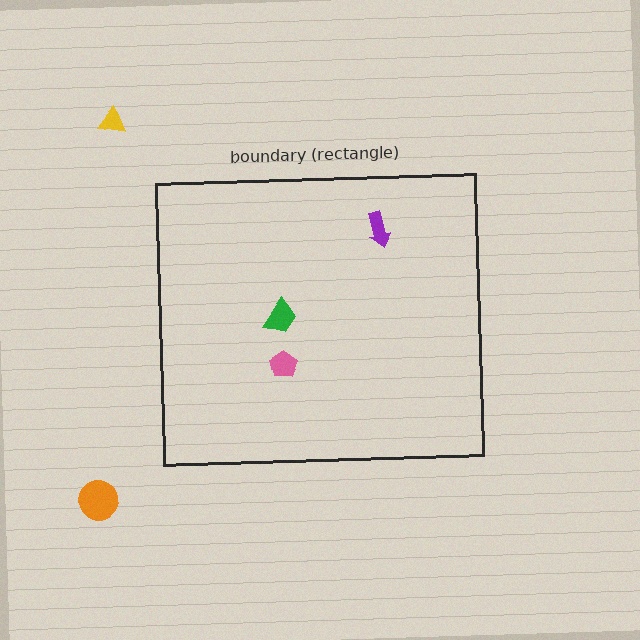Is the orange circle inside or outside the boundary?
Outside.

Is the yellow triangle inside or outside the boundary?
Outside.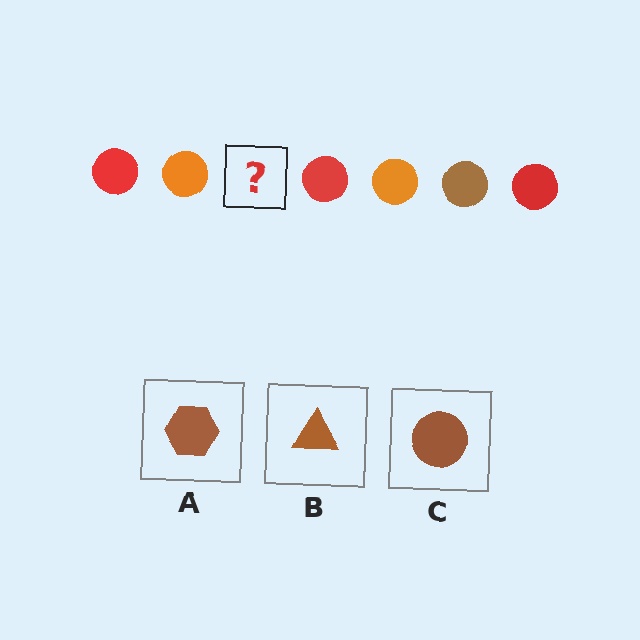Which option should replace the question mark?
Option C.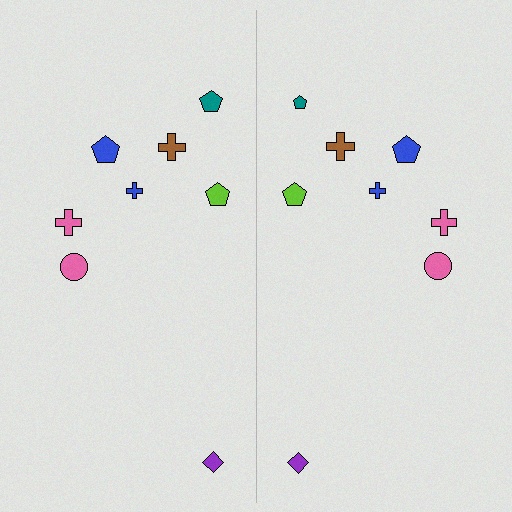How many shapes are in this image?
There are 16 shapes in this image.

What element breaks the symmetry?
The teal pentagon on the right side has a different size than its mirror counterpart.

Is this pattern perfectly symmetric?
No, the pattern is not perfectly symmetric. The teal pentagon on the right side has a different size than its mirror counterpart.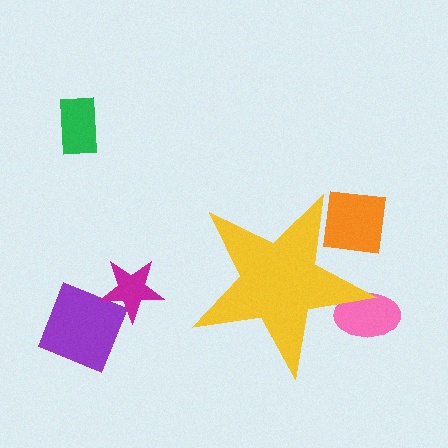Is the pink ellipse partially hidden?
Yes, the pink ellipse is partially hidden behind the yellow star.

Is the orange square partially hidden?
Yes, the orange square is partially hidden behind the yellow star.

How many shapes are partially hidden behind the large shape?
2 shapes are partially hidden.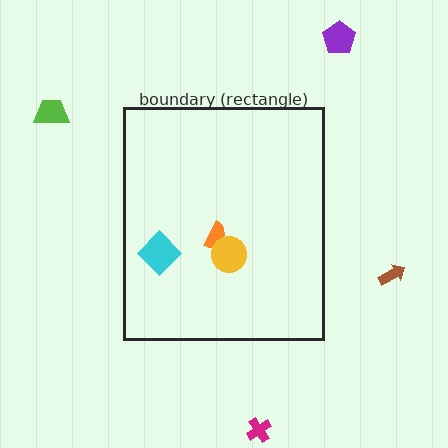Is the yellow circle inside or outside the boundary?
Inside.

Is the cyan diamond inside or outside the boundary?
Inside.